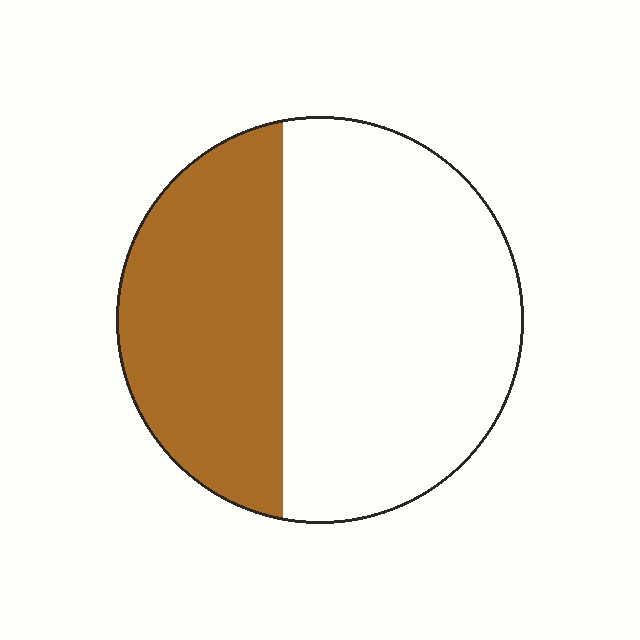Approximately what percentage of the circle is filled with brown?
Approximately 40%.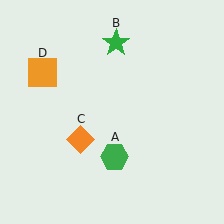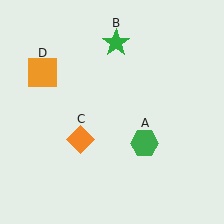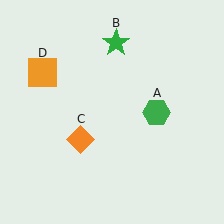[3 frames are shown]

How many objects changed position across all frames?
1 object changed position: green hexagon (object A).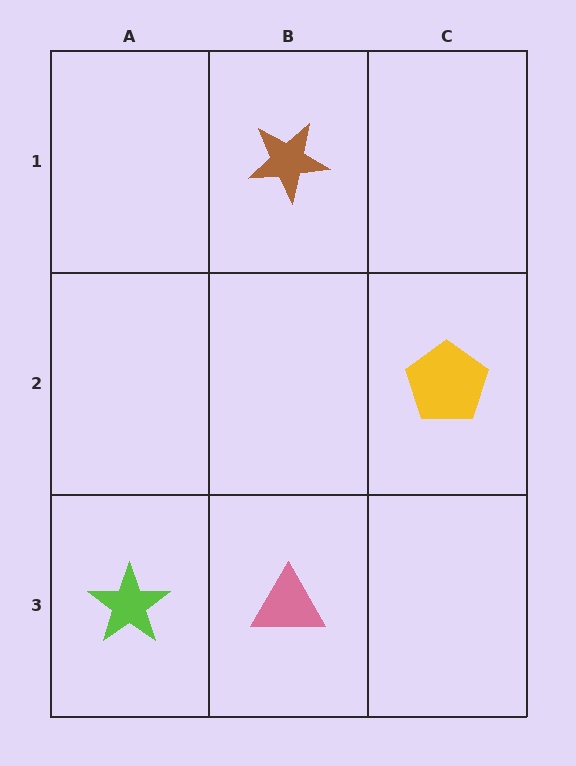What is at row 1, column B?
A brown star.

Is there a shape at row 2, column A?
No, that cell is empty.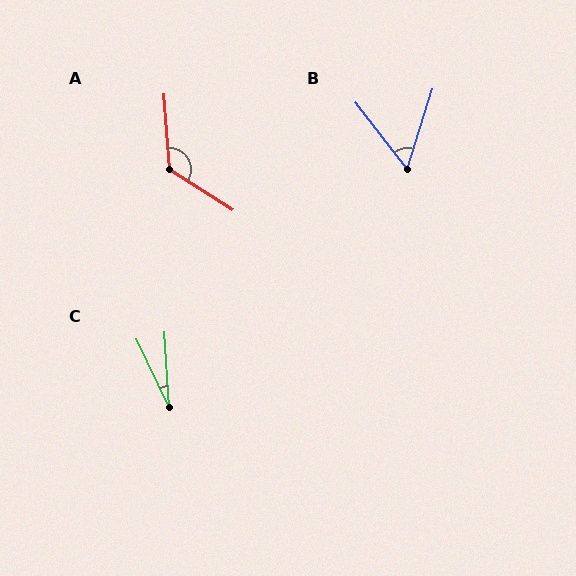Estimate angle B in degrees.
Approximately 56 degrees.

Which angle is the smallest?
C, at approximately 22 degrees.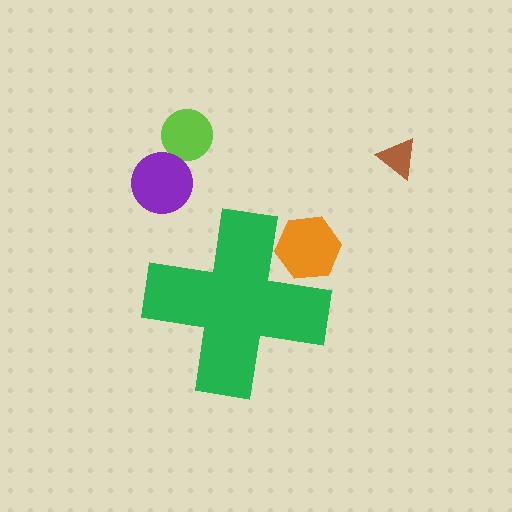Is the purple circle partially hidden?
No, the purple circle is fully visible.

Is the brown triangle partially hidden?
No, the brown triangle is fully visible.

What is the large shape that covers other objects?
A green cross.